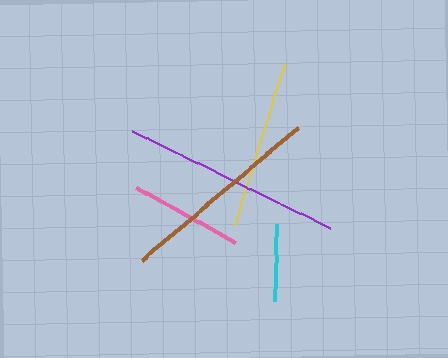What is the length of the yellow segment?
The yellow segment is approximately 169 pixels long.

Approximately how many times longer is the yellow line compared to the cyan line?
The yellow line is approximately 2.2 times the length of the cyan line.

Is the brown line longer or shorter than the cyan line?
The brown line is longer than the cyan line.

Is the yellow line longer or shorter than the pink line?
The yellow line is longer than the pink line.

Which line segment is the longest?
The purple line is the longest at approximately 220 pixels.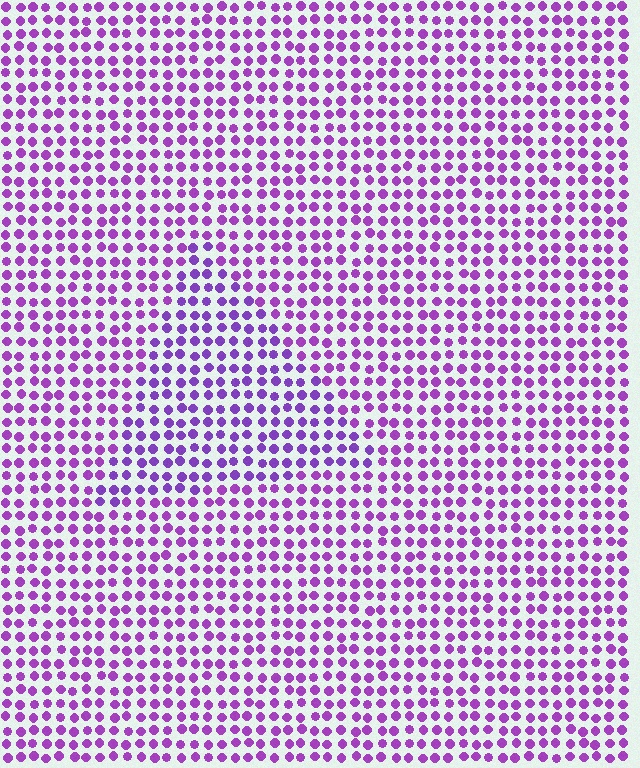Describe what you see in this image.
The image is filled with small purple elements in a uniform arrangement. A triangle-shaped region is visible where the elements are tinted to a slightly different hue, forming a subtle color boundary.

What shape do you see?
I see a triangle.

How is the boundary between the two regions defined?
The boundary is defined purely by a slight shift in hue (about 17 degrees). Spacing, size, and orientation are identical on both sides.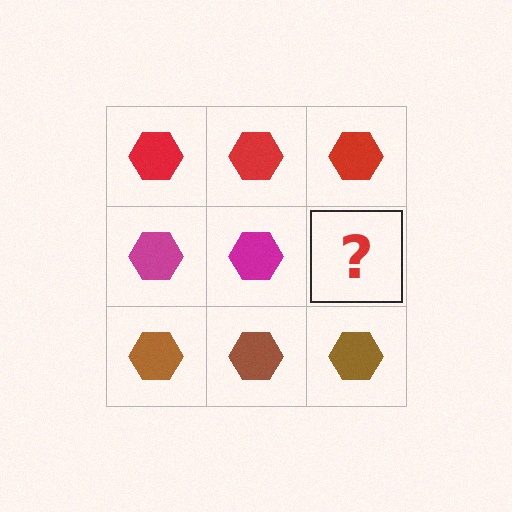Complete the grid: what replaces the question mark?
The question mark should be replaced with a magenta hexagon.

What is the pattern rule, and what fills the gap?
The rule is that each row has a consistent color. The gap should be filled with a magenta hexagon.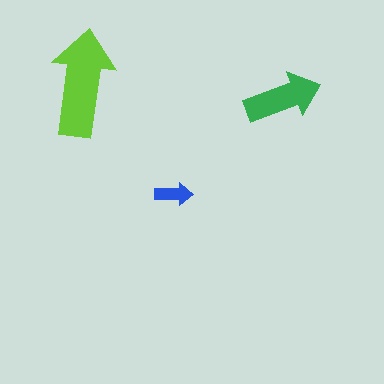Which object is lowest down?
The blue arrow is bottommost.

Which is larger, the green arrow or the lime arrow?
The lime one.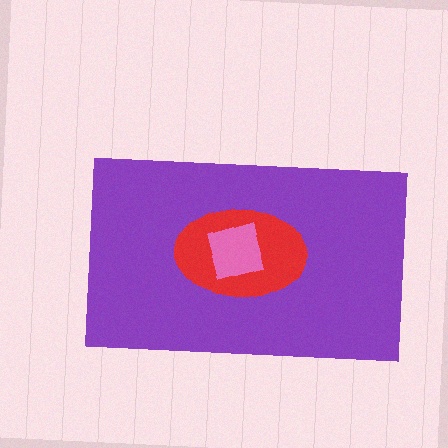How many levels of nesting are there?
3.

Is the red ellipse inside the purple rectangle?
Yes.